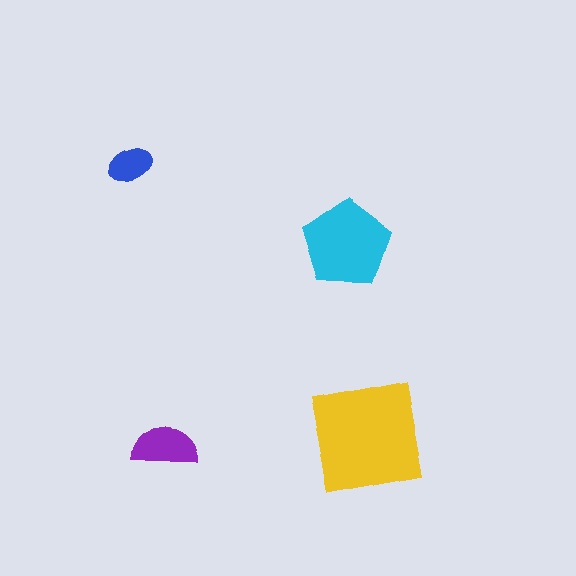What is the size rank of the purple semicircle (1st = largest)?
3rd.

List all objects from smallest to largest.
The blue ellipse, the purple semicircle, the cyan pentagon, the yellow square.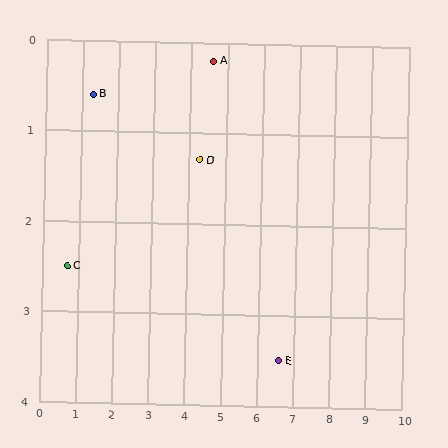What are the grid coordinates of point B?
Point B is at approximately (1.3, 0.6).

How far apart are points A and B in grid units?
Points A and B are about 3.3 grid units apart.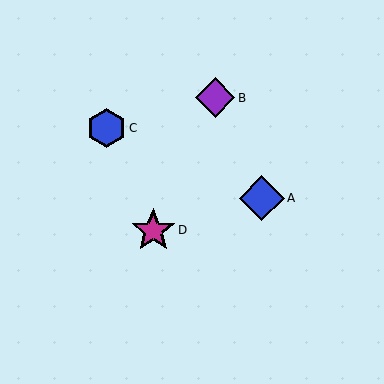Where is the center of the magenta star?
The center of the magenta star is at (153, 230).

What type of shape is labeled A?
Shape A is a blue diamond.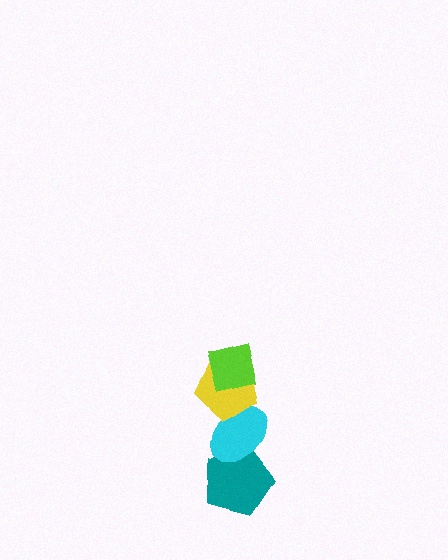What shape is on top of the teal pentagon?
The cyan ellipse is on top of the teal pentagon.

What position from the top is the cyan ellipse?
The cyan ellipse is 3rd from the top.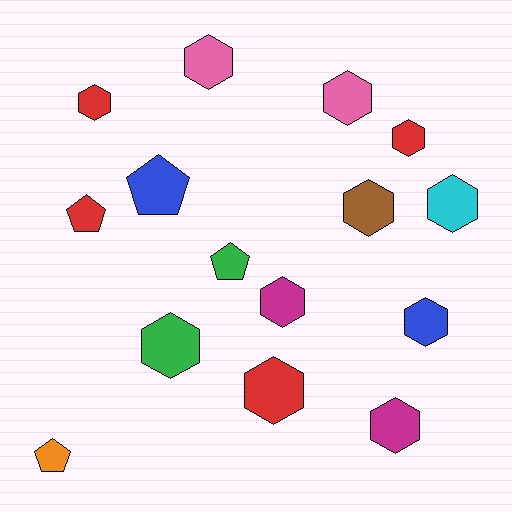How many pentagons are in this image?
There are 4 pentagons.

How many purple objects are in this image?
There are no purple objects.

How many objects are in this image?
There are 15 objects.